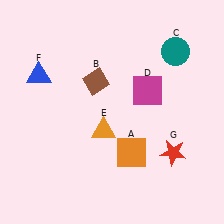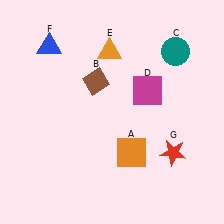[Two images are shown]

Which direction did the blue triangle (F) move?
The blue triangle (F) moved up.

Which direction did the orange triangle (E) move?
The orange triangle (E) moved up.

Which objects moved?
The objects that moved are: the orange triangle (E), the blue triangle (F).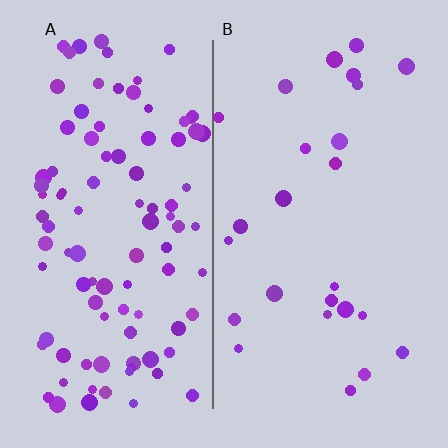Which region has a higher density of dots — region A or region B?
A (the left).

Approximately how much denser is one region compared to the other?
Approximately 3.9× — region A over region B.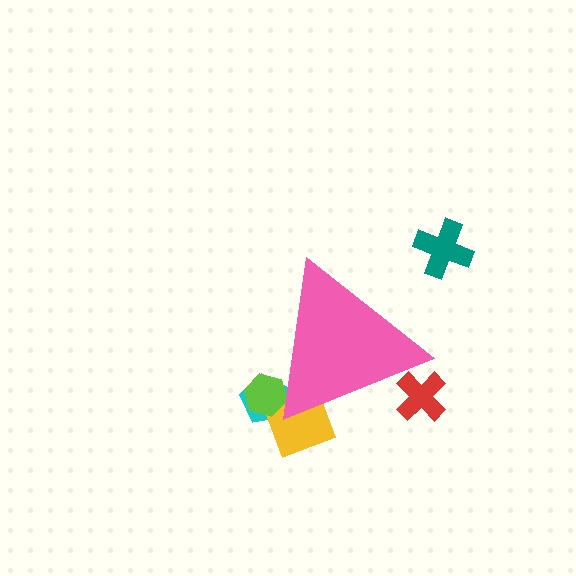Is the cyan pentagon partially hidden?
Yes, the cyan pentagon is partially hidden behind the pink triangle.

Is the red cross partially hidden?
Yes, the red cross is partially hidden behind the pink triangle.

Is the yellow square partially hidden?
Yes, the yellow square is partially hidden behind the pink triangle.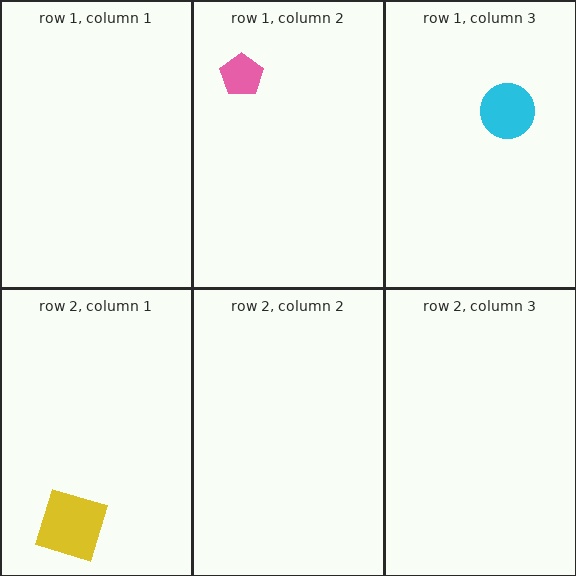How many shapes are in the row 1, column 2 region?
1.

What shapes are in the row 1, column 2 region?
The pink pentagon.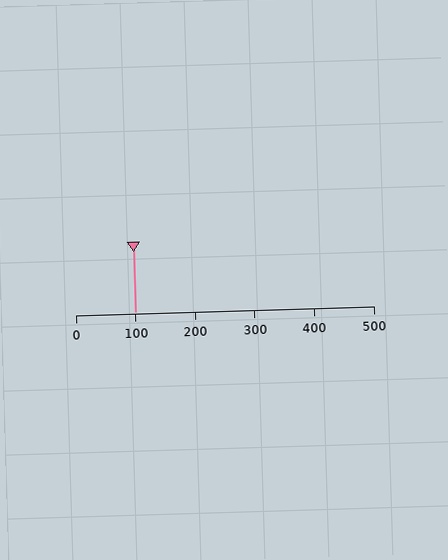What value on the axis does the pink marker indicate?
The marker indicates approximately 100.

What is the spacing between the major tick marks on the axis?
The major ticks are spaced 100 apart.